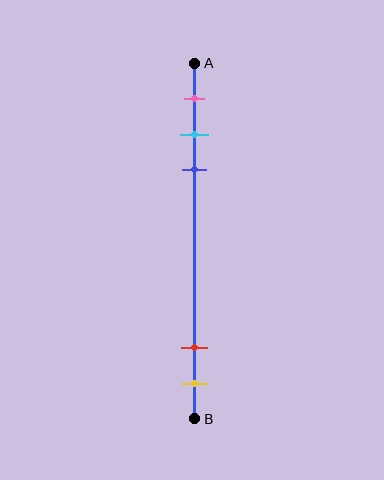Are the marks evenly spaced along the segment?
No, the marks are not evenly spaced.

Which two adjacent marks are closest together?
The cyan and blue marks are the closest adjacent pair.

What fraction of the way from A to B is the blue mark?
The blue mark is approximately 30% (0.3) of the way from A to B.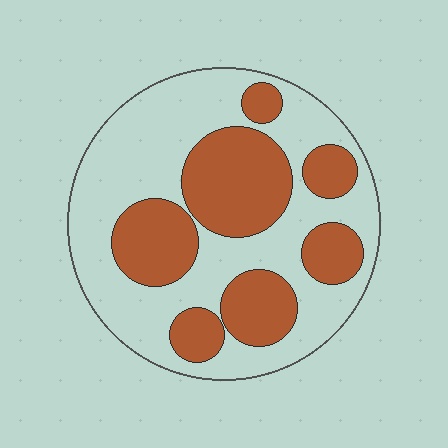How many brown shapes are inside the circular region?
7.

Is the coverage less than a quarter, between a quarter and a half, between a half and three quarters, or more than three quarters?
Between a quarter and a half.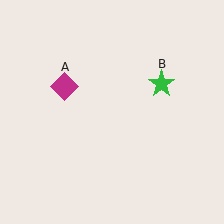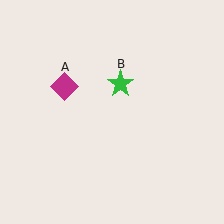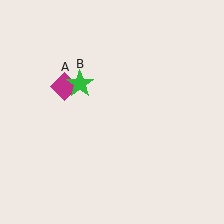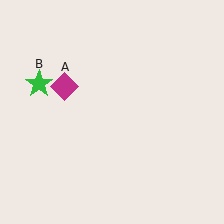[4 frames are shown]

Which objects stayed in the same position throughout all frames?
Magenta diamond (object A) remained stationary.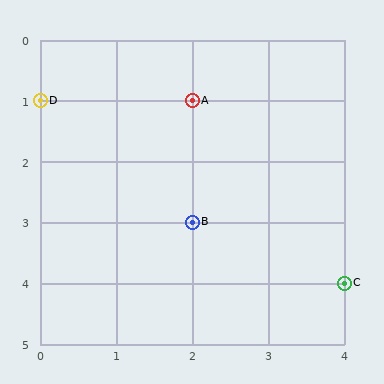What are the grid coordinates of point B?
Point B is at grid coordinates (2, 3).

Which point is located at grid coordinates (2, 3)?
Point B is at (2, 3).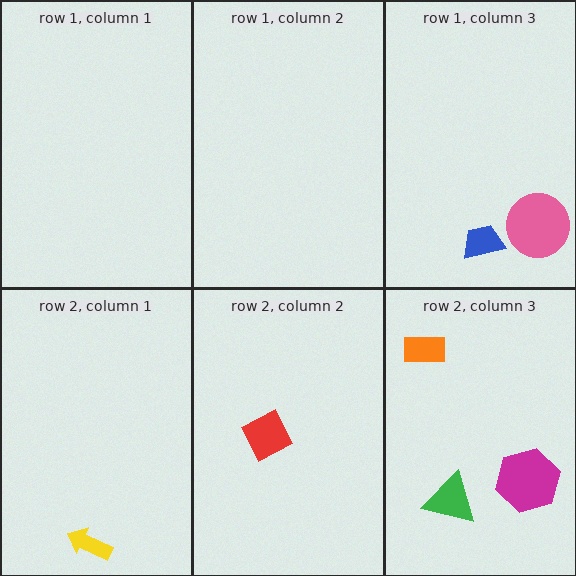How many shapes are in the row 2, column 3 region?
3.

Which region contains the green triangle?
The row 2, column 3 region.